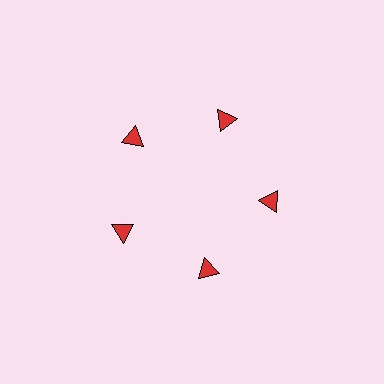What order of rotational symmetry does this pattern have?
This pattern has 5-fold rotational symmetry.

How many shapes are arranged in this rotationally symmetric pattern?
There are 5 shapes, arranged in 5 groups of 1.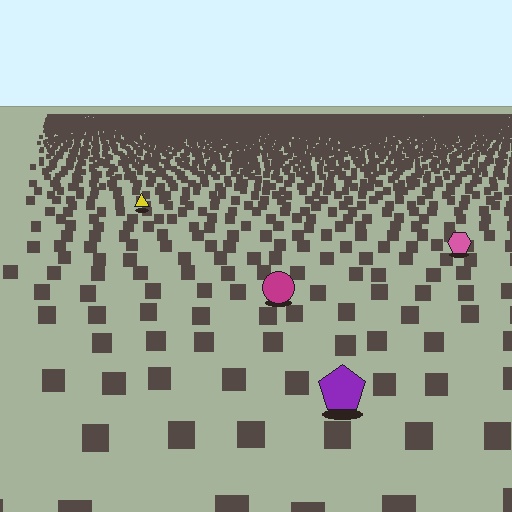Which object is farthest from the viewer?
The yellow triangle is farthest from the viewer. It appears smaller and the ground texture around it is denser.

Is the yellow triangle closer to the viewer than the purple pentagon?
No. The purple pentagon is closer — you can tell from the texture gradient: the ground texture is coarser near it.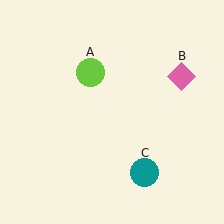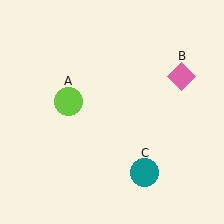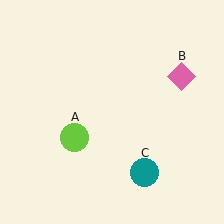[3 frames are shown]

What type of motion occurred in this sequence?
The lime circle (object A) rotated counterclockwise around the center of the scene.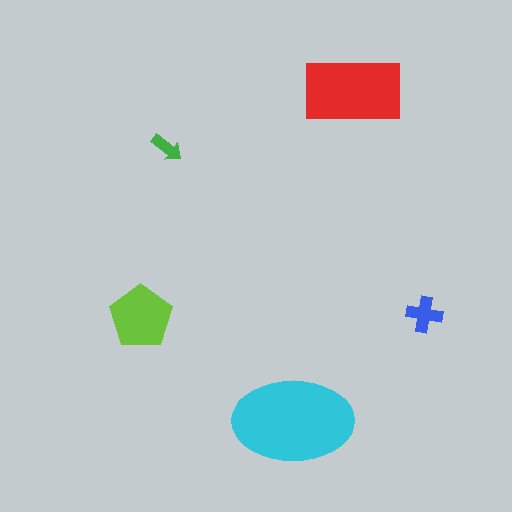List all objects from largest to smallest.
The cyan ellipse, the red rectangle, the lime pentagon, the blue cross, the green arrow.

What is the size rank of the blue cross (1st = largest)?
4th.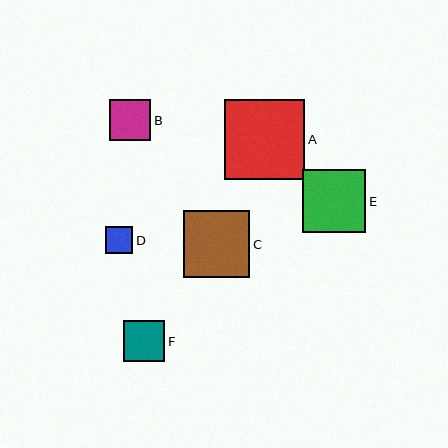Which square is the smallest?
Square D is the smallest with a size of approximately 27 pixels.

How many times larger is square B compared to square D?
Square B is approximately 1.5 times the size of square D.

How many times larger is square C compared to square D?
Square C is approximately 2.4 times the size of square D.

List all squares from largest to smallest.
From largest to smallest: A, C, E, B, F, D.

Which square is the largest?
Square A is the largest with a size of approximately 80 pixels.